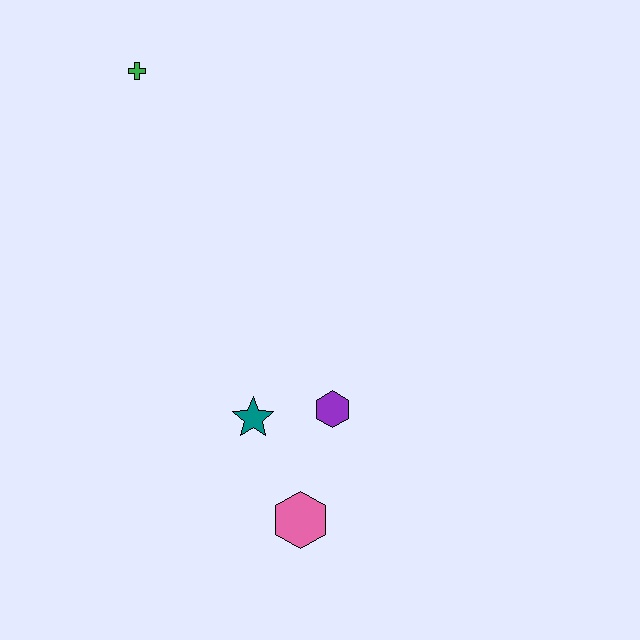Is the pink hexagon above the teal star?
No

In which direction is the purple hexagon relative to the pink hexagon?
The purple hexagon is above the pink hexagon.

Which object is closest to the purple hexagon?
The teal star is closest to the purple hexagon.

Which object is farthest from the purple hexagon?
The green cross is farthest from the purple hexagon.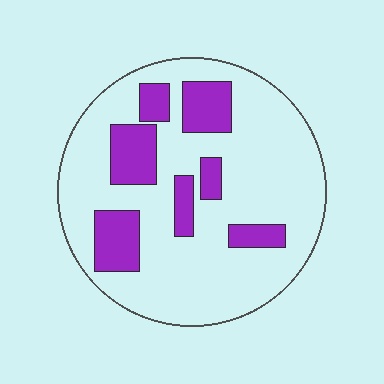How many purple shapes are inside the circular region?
7.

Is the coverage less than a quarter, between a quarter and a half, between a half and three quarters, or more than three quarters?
Less than a quarter.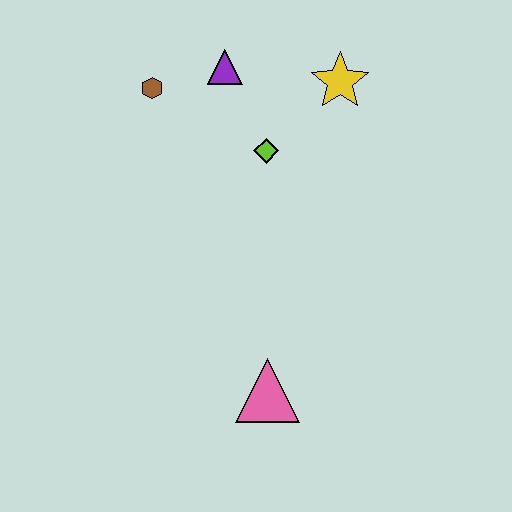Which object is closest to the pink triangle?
The lime diamond is closest to the pink triangle.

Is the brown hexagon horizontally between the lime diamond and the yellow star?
No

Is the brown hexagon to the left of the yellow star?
Yes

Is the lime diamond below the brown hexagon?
Yes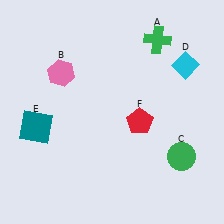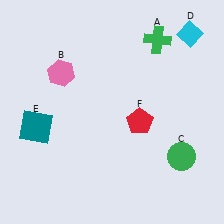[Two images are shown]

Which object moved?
The cyan diamond (D) moved up.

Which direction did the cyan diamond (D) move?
The cyan diamond (D) moved up.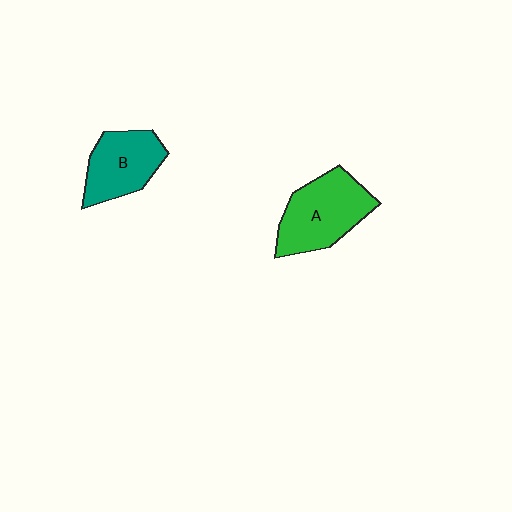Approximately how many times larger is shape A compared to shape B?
Approximately 1.2 times.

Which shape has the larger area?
Shape A (green).